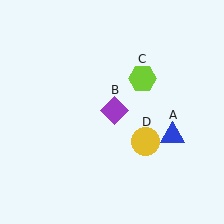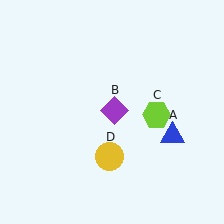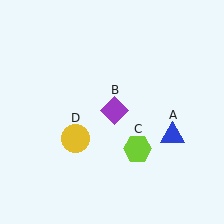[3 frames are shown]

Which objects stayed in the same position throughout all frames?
Blue triangle (object A) and purple diamond (object B) remained stationary.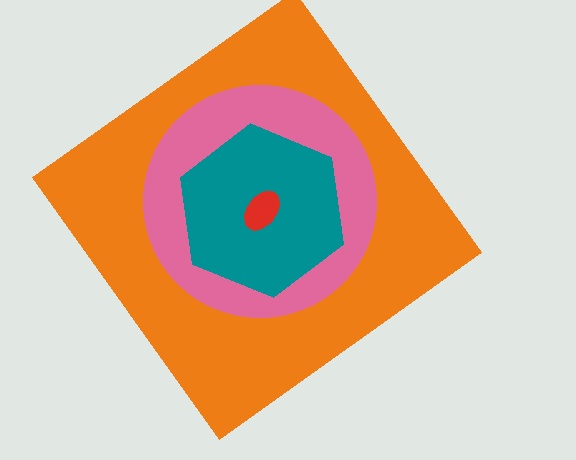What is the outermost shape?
The orange diamond.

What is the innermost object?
The red ellipse.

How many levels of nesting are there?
4.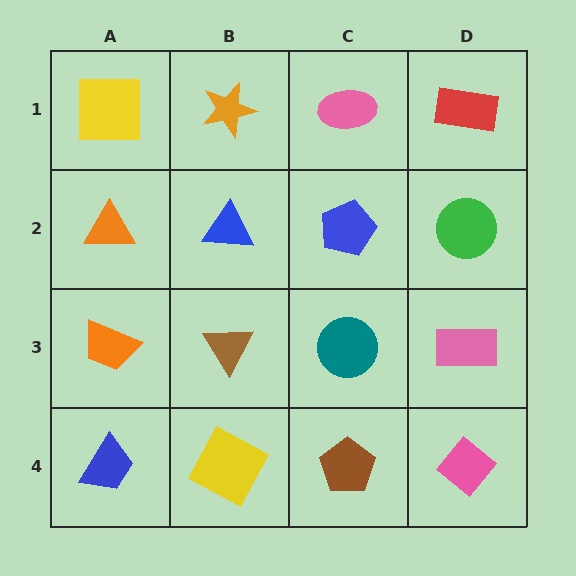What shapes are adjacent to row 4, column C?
A teal circle (row 3, column C), a yellow square (row 4, column B), a pink diamond (row 4, column D).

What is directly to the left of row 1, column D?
A pink ellipse.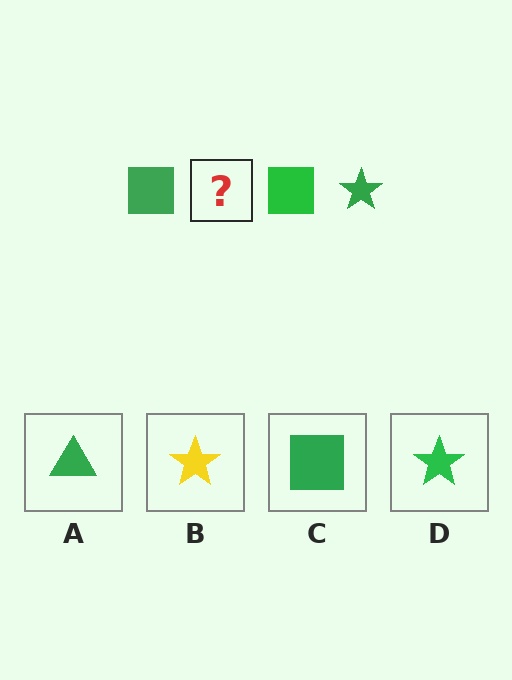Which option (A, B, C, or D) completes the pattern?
D.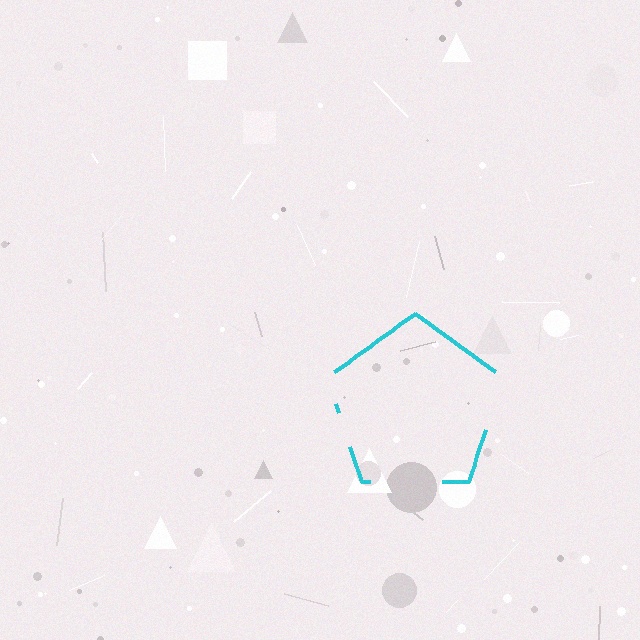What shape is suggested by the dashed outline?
The dashed outline suggests a pentagon.